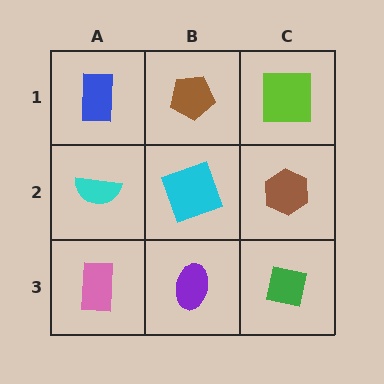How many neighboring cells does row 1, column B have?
3.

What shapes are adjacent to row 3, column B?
A cyan square (row 2, column B), a pink rectangle (row 3, column A), a green square (row 3, column C).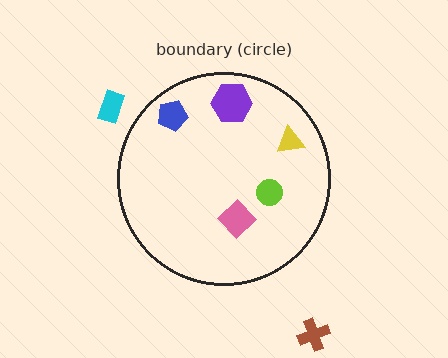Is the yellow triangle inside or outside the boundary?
Inside.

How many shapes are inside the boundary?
5 inside, 2 outside.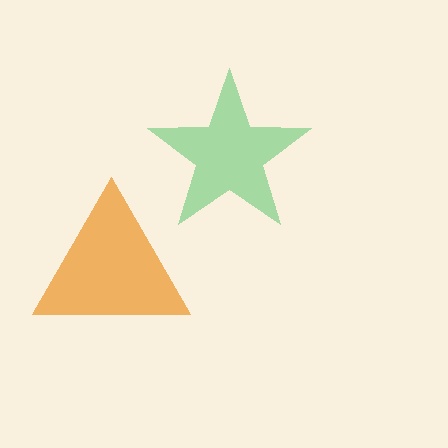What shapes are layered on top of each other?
The layered shapes are: a green star, an orange triangle.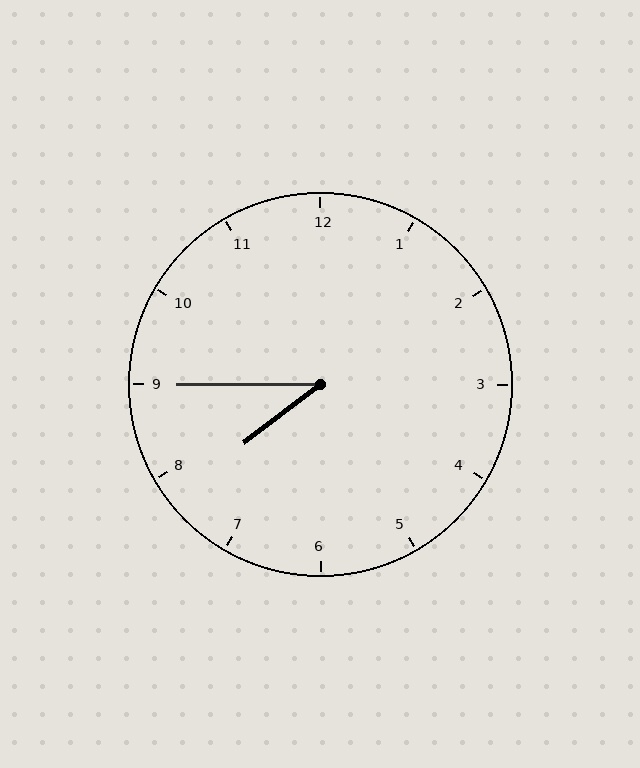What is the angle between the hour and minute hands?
Approximately 38 degrees.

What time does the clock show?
7:45.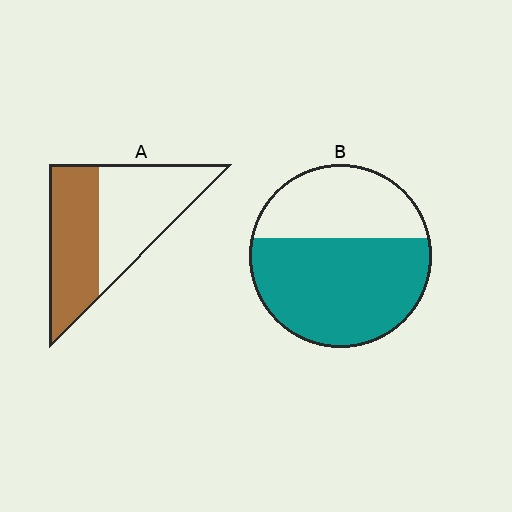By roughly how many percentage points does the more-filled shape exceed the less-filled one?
By roughly 15 percentage points (B over A).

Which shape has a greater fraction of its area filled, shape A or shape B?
Shape B.